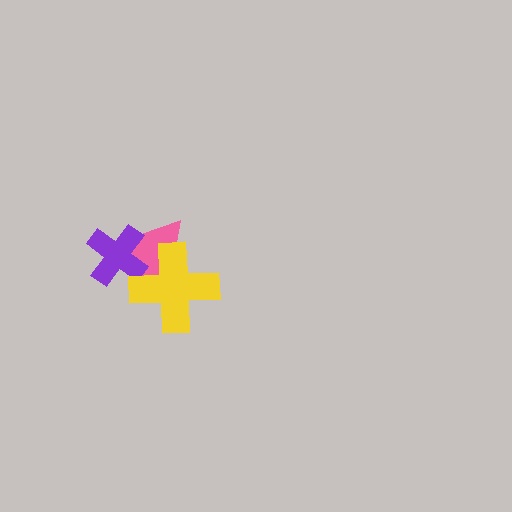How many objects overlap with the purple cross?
2 objects overlap with the purple cross.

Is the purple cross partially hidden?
Yes, it is partially covered by another shape.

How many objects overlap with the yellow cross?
2 objects overlap with the yellow cross.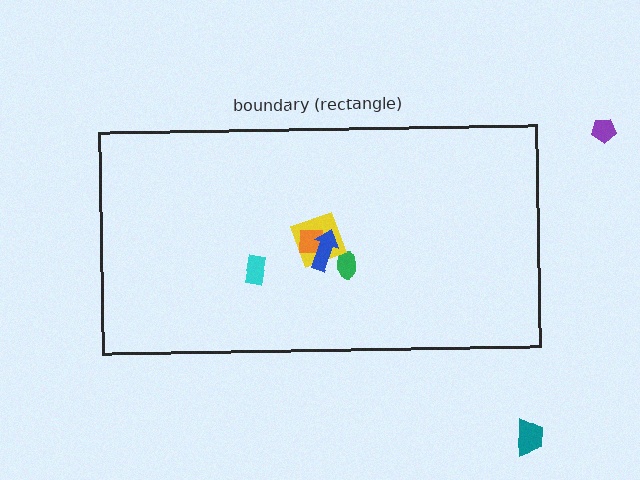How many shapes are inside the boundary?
5 inside, 2 outside.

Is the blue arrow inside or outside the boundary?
Inside.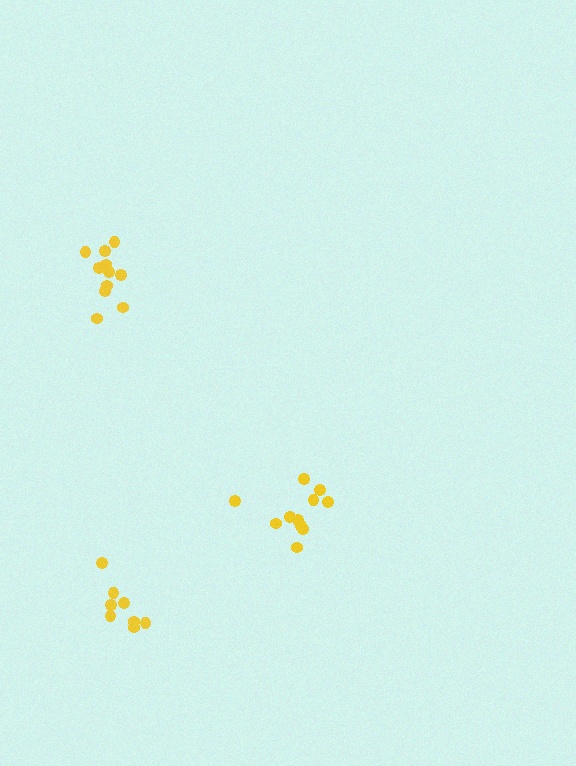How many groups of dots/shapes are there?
There are 3 groups.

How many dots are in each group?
Group 1: 11 dots, Group 2: 8 dots, Group 3: 11 dots (30 total).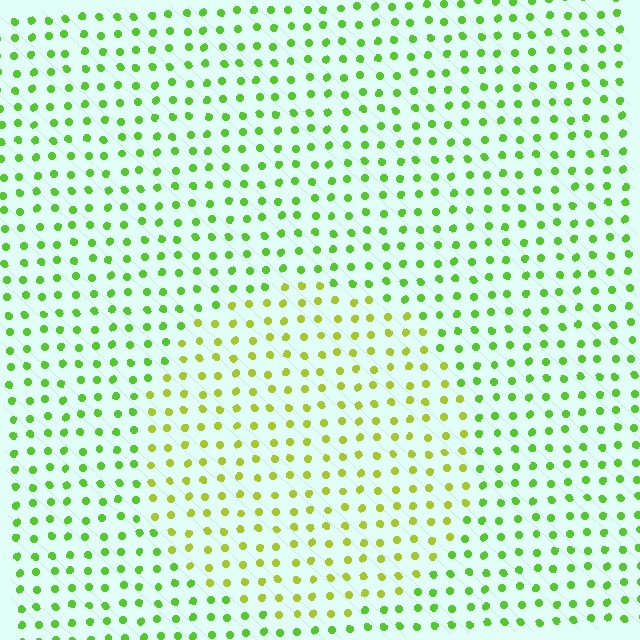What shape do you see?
I see a circle.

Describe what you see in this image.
The image is filled with small lime elements in a uniform arrangement. A circle-shaped region is visible where the elements are tinted to a slightly different hue, forming a subtle color boundary.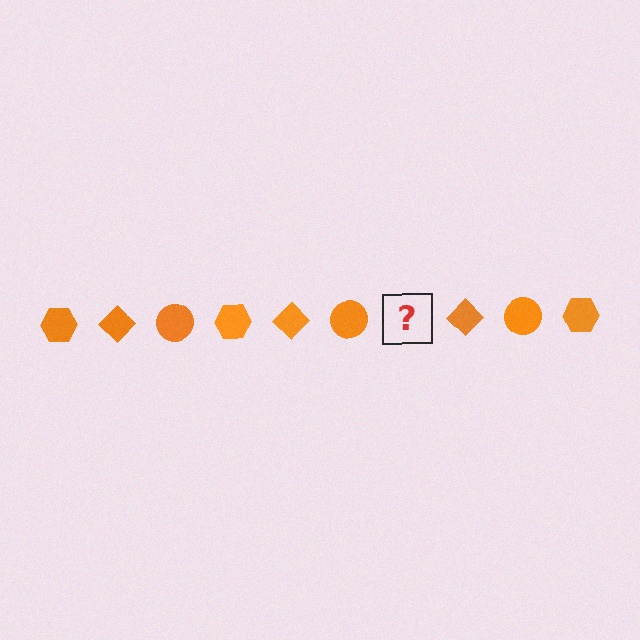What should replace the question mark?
The question mark should be replaced with an orange hexagon.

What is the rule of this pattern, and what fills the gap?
The rule is that the pattern cycles through hexagon, diamond, circle shapes in orange. The gap should be filled with an orange hexagon.